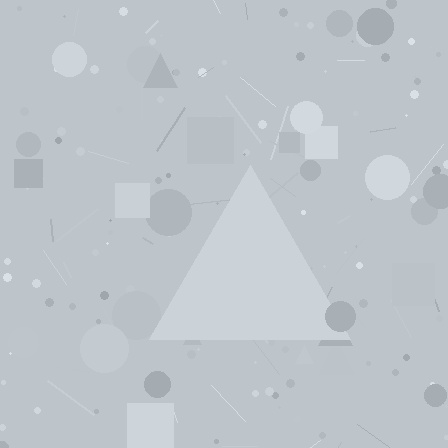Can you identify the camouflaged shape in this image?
The camouflaged shape is a triangle.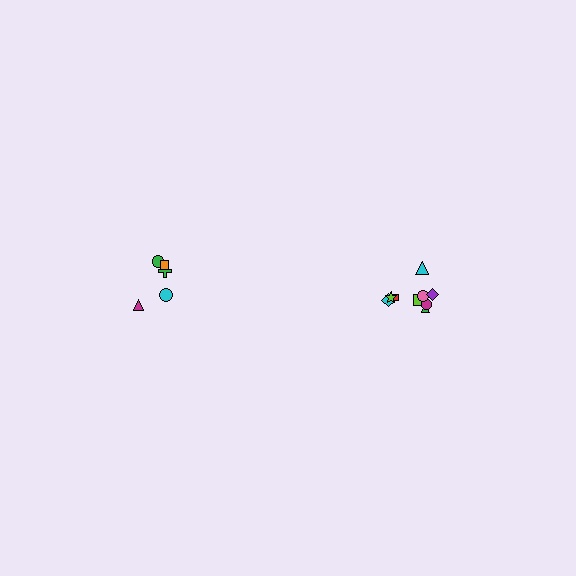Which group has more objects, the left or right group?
The right group.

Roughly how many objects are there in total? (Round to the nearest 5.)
Roughly 15 objects in total.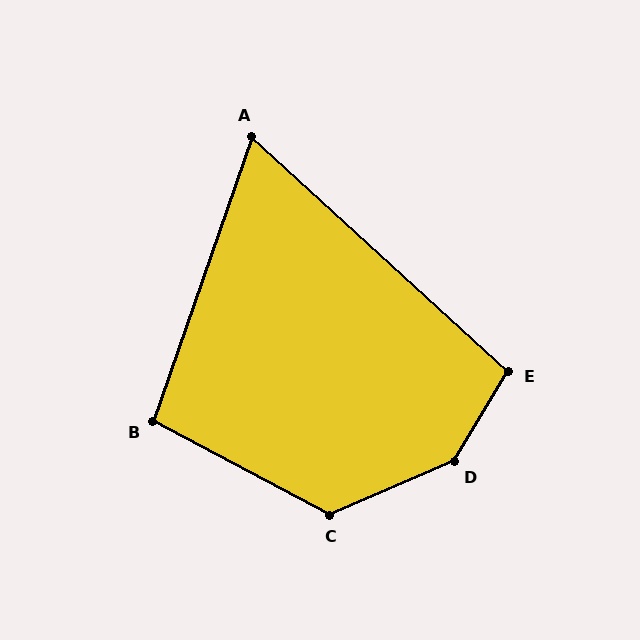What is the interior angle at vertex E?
Approximately 102 degrees (obtuse).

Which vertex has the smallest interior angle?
A, at approximately 67 degrees.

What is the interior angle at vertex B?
Approximately 99 degrees (obtuse).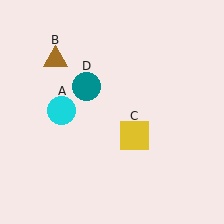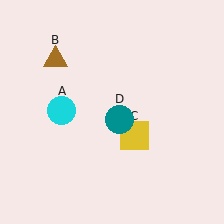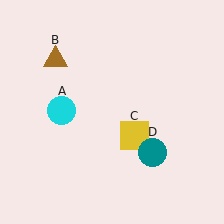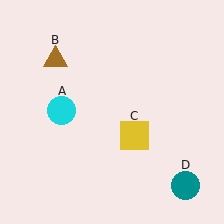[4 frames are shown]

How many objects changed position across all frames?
1 object changed position: teal circle (object D).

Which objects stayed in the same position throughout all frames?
Cyan circle (object A) and brown triangle (object B) and yellow square (object C) remained stationary.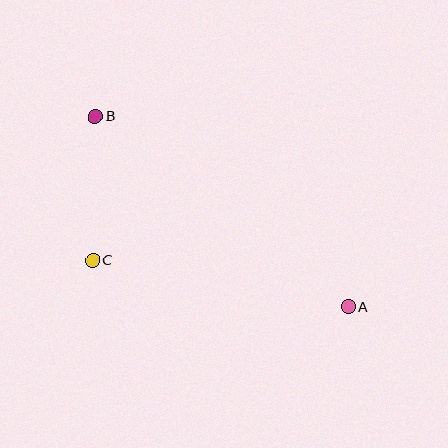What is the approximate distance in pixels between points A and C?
The distance between A and C is approximately 260 pixels.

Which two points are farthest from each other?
Points A and B are farthest from each other.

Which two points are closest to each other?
Points B and C are closest to each other.